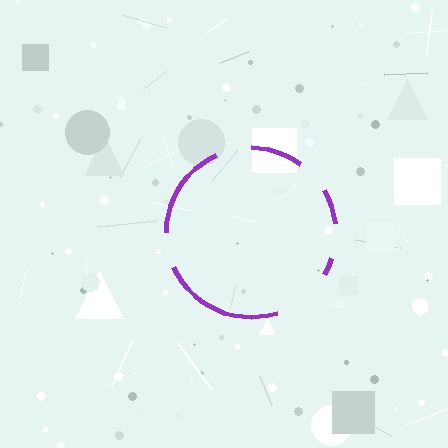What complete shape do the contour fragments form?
The contour fragments form a circle.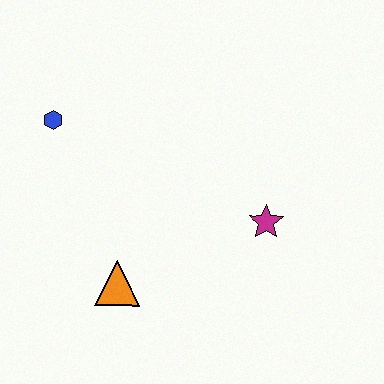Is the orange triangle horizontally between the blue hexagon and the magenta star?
Yes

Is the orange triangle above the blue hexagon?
No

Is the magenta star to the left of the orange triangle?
No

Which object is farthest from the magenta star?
The blue hexagon is farthest from the magenta star.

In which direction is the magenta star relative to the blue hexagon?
The magenta star is to the right of the blue hexagon.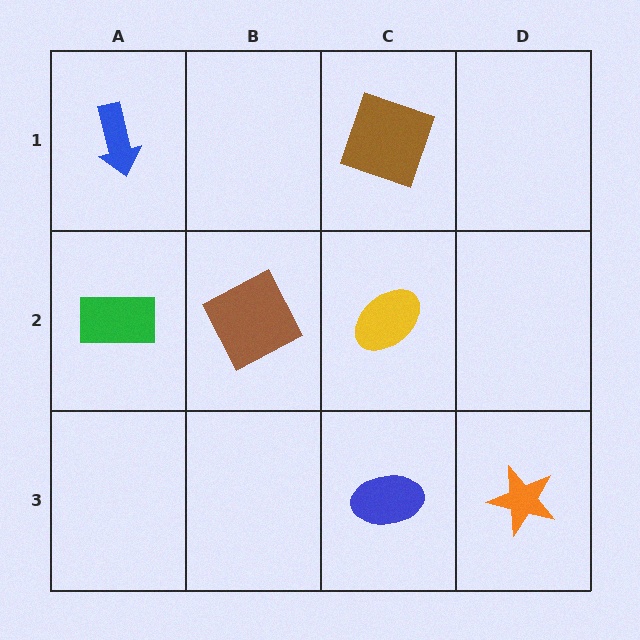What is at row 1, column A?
A blue arrow.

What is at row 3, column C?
A blue ellipse.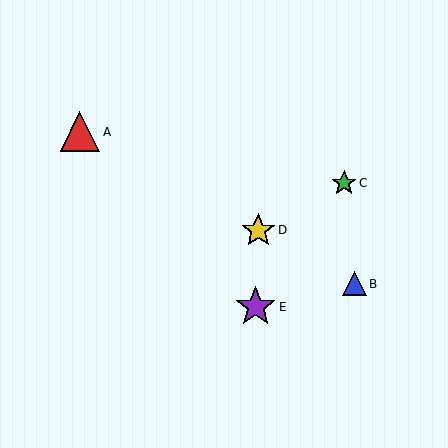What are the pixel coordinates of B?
Object B is at (354, 284).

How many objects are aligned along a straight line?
3 objects (A, B, D) are aligned along a straight line.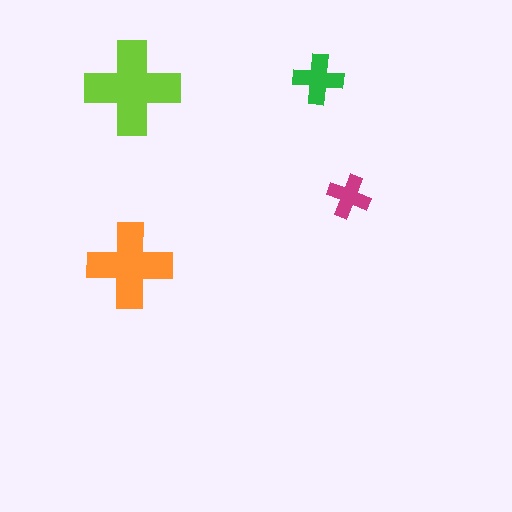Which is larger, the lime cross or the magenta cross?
The lime one.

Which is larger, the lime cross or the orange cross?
The lime one.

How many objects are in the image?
There are 4 objects in the image.